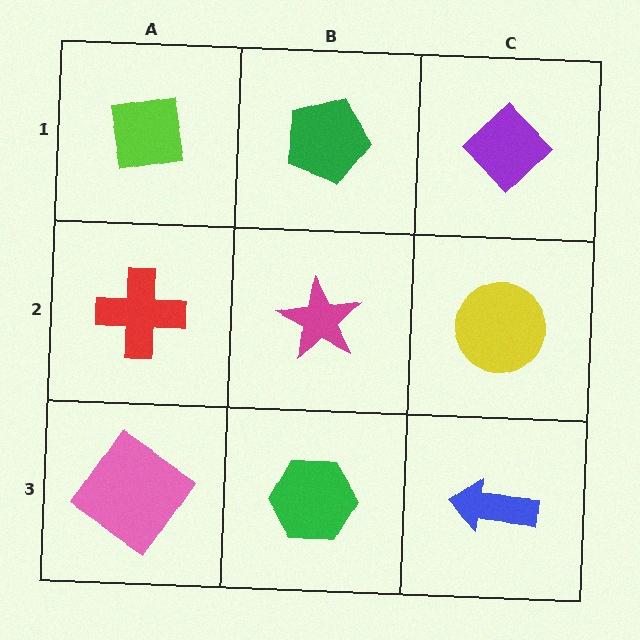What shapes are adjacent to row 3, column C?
A yellow circle (row 2, column C), a green hexagon (row 3, column B).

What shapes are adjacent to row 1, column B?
A magenta star (row 2, column B), a lime square (row 1, column A), a purple diamond (row 1, column C).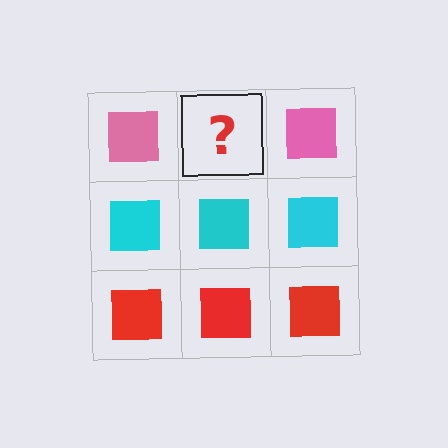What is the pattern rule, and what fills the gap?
The rule is that each row has a consistent color. The gap should be filled with a pink square.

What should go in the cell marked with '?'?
The missing cell should contain a pink square.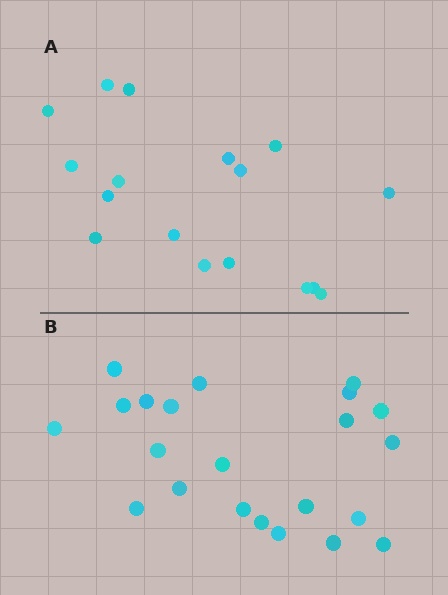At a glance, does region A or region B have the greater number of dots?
Region B (the bottom region) has more dots.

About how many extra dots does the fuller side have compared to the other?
Region B has about 5 more dots than region A.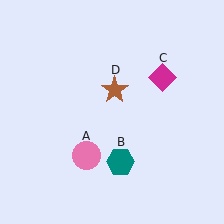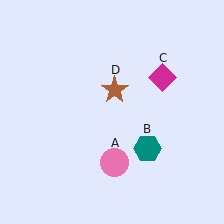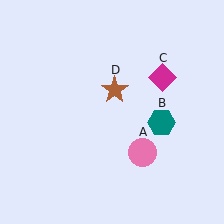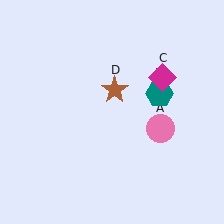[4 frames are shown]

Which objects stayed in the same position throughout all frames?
Magenta diamond (object C) and brown star (object D) remained stationary.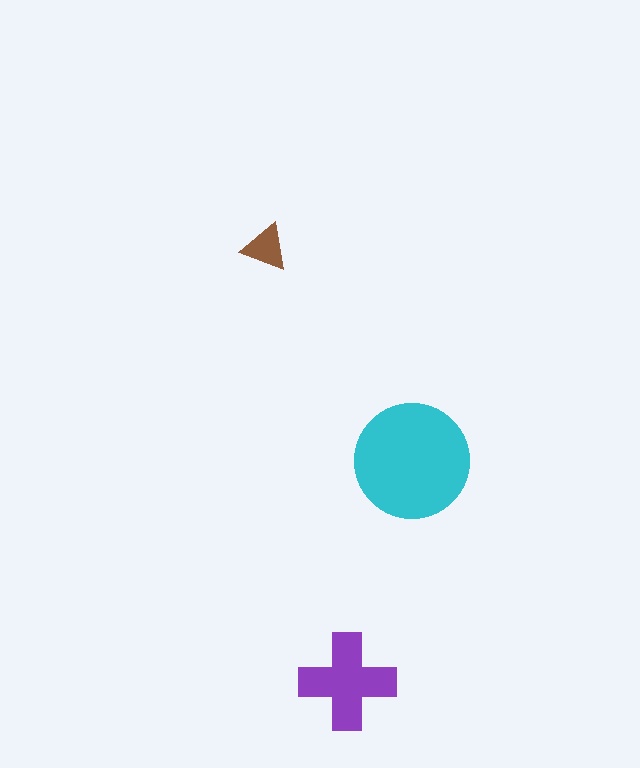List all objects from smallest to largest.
The brown triangle, the purple cross, the cyan circle.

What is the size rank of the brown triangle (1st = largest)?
3rd.